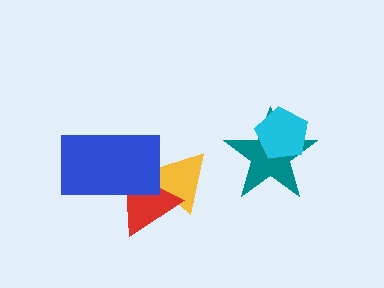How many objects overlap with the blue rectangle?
2 objects overlap with the blue rectangle.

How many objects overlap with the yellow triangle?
2 objects overlap with the yellow triangle.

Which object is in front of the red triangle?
The blue rectangle is in front of the red triangle.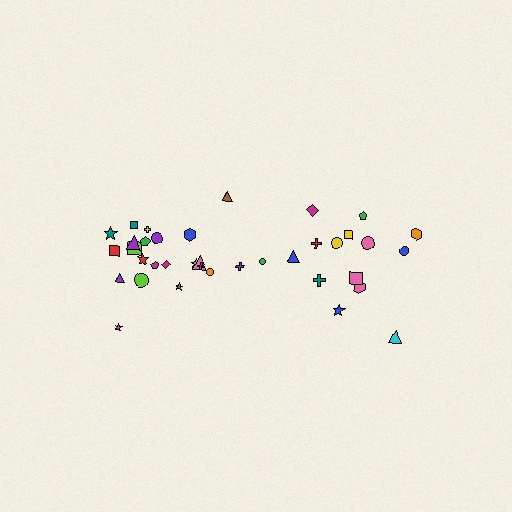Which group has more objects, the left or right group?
The left group.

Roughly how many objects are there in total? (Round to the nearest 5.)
Roughly 35 objects in total.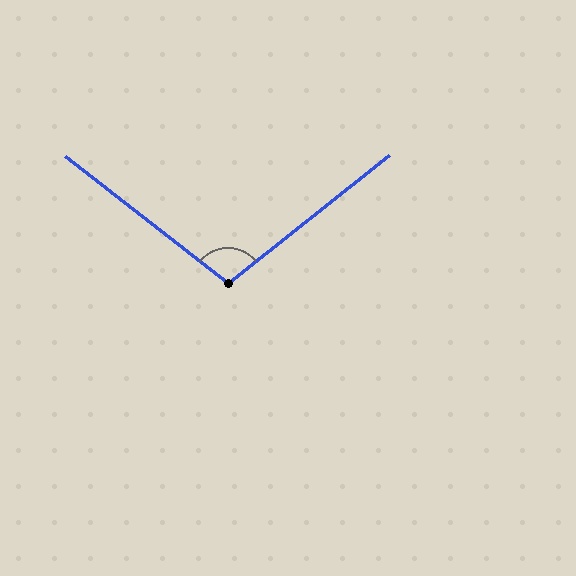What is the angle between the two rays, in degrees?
Approximately 103 degrees.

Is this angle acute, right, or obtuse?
It is obtuse.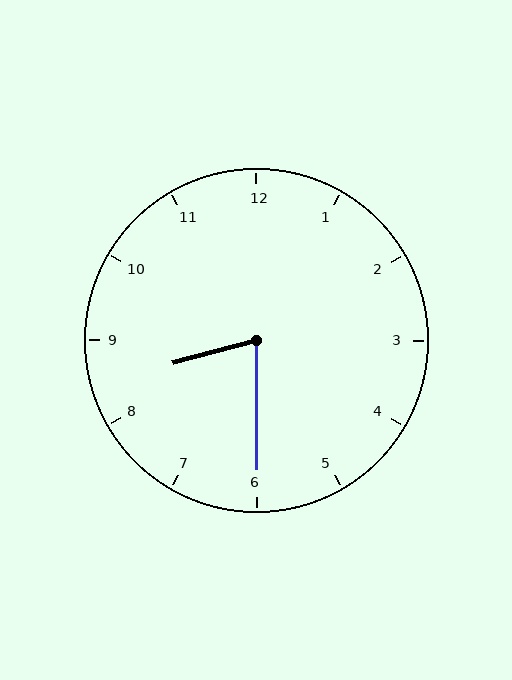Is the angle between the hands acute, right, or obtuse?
It is acute.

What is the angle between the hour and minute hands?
Approximately 75 degrees.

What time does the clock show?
8:30.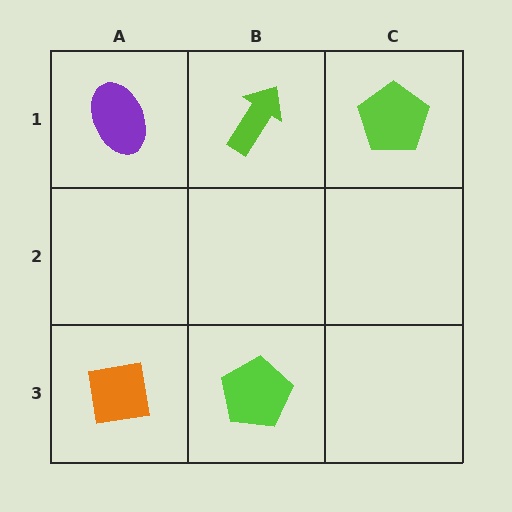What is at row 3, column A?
An orange square.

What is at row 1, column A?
A purple ellipse.